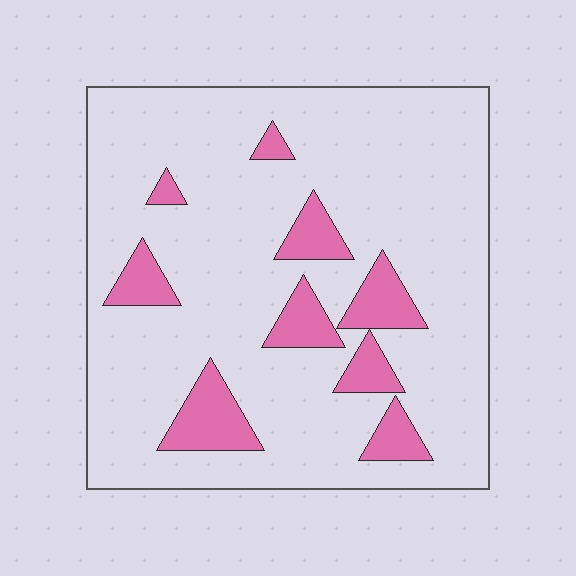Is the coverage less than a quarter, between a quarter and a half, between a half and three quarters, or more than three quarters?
Less than a quarter.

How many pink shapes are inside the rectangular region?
9.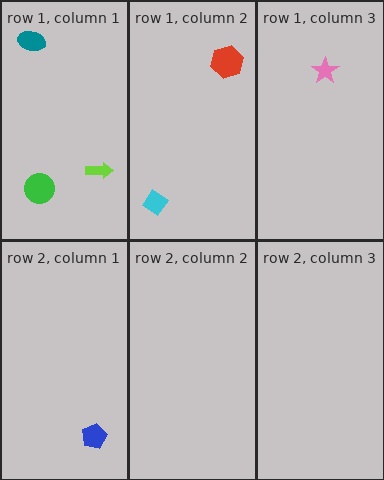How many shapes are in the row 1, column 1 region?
3.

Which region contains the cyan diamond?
The row 1, column 2 region.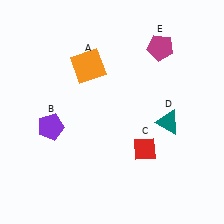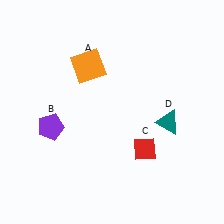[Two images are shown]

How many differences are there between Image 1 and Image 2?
There is 1 difference between the two images.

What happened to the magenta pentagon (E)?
The magenta pentagon (E) was removed in Image 2. It was in the top-right area of Image 1.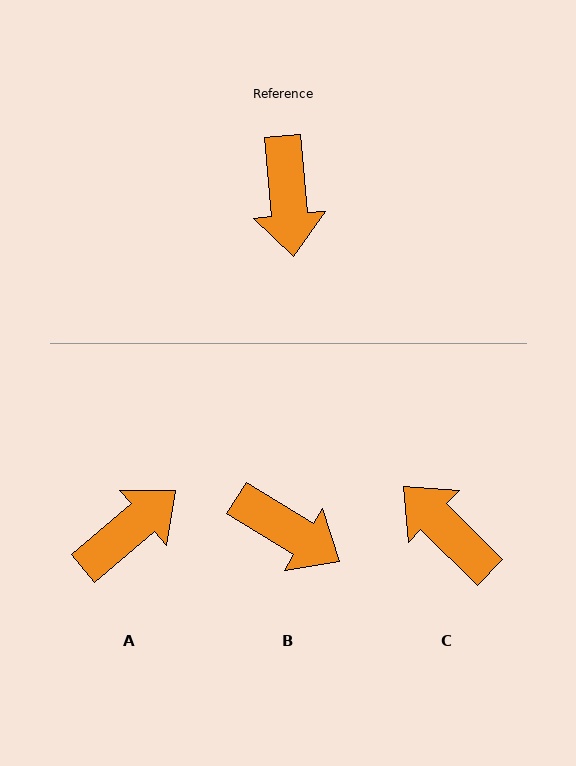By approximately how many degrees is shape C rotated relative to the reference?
Approximately 140 degrees clockwise.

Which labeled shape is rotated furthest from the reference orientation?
C, about 140 degrees away.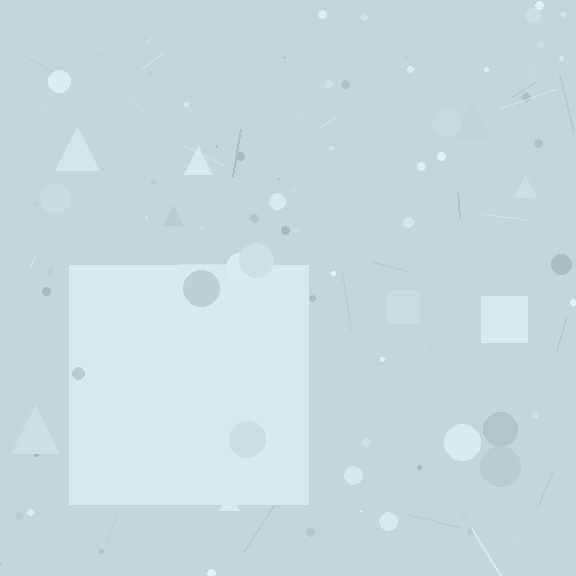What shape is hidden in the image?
A square is hidden in the image.